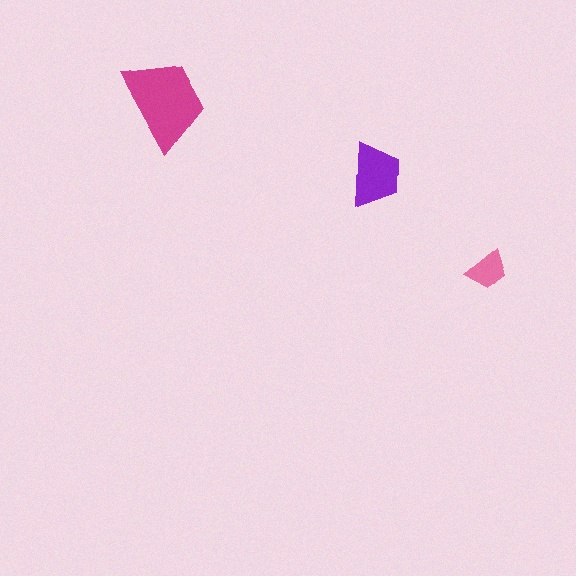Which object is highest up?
The magenta trapezoid is topmost.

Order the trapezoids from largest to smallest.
the magenta one, the purple one, the pink one.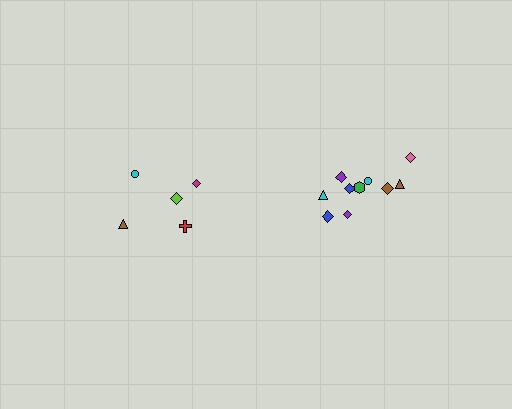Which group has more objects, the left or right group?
The right group.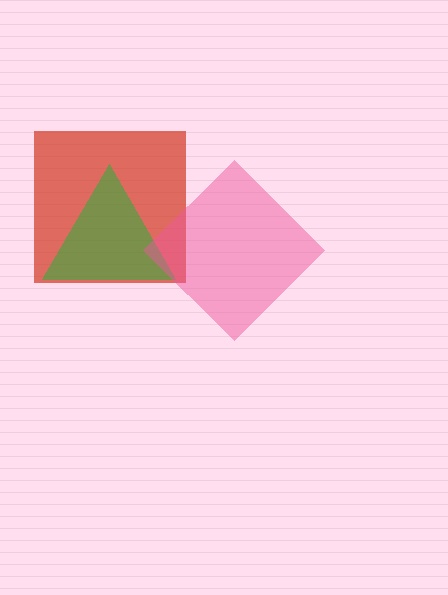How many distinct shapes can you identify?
There are 3 distinct shapes: a red square, a green triangle, a pink diamond.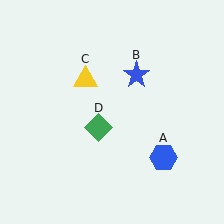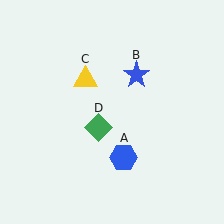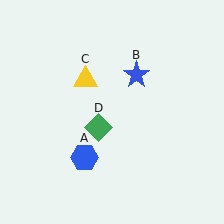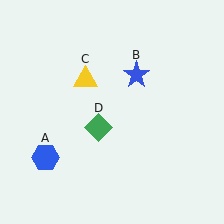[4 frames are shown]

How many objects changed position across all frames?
1 object changed position: blue hexagon (object A).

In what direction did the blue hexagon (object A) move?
The blue hexagon (object A) moved left.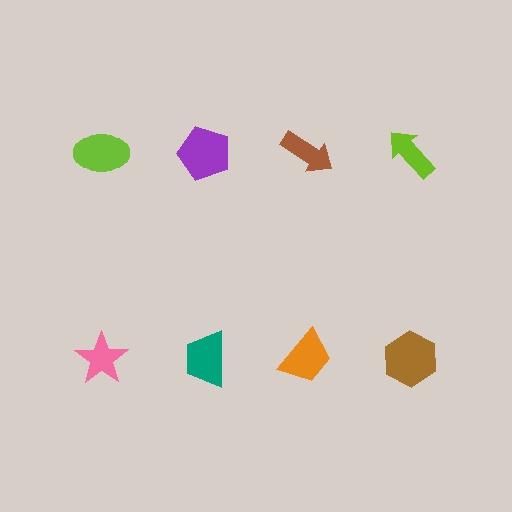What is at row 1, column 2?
A purple pentagon.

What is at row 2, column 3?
An orange trapezoid.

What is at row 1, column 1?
A lime ellipse.